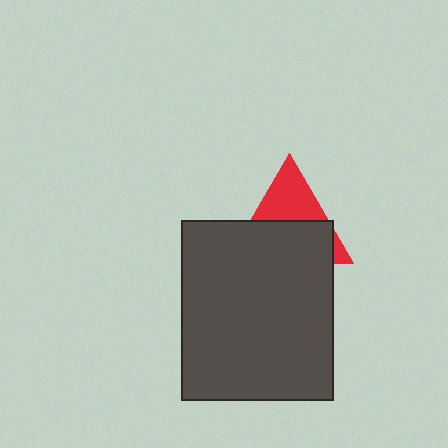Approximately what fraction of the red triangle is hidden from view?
Roughly 59% of the red triangle is hidden behind the dark gray rectangle.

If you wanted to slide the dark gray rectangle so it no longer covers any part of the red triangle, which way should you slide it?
Slide it down — that is the most direct way to separate the two shapes.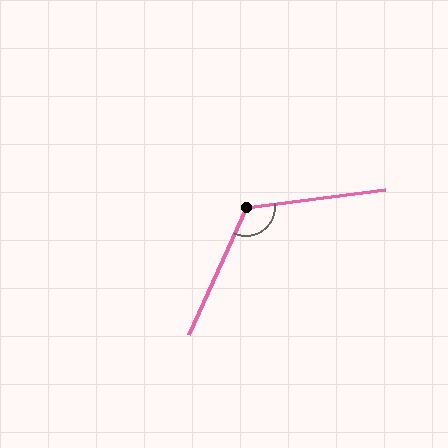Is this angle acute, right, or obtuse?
It is obtuse.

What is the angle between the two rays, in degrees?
Approximately 121 degrees.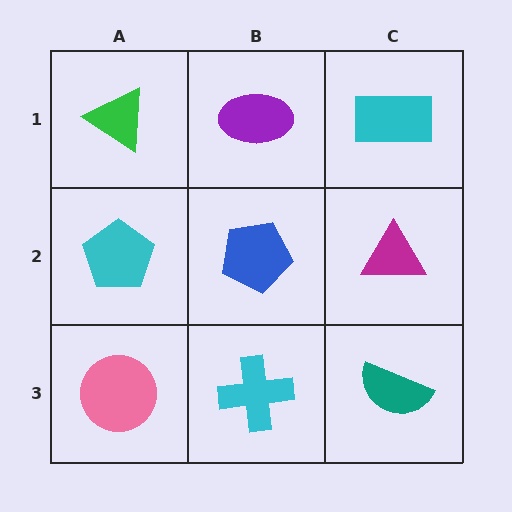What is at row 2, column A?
A cyan pentagon.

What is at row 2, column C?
A magenta triangle.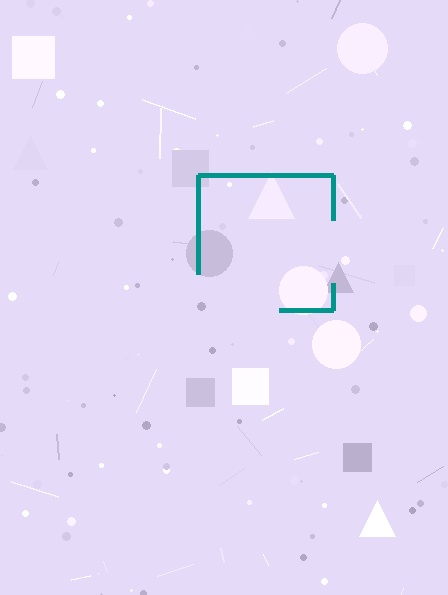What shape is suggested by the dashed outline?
The dashed outline suggests a square.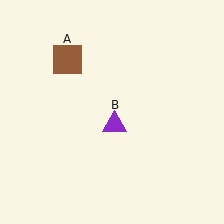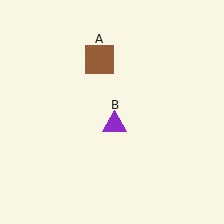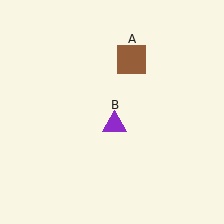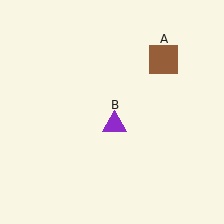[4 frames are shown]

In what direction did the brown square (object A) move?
The brown square (object A) moved right.